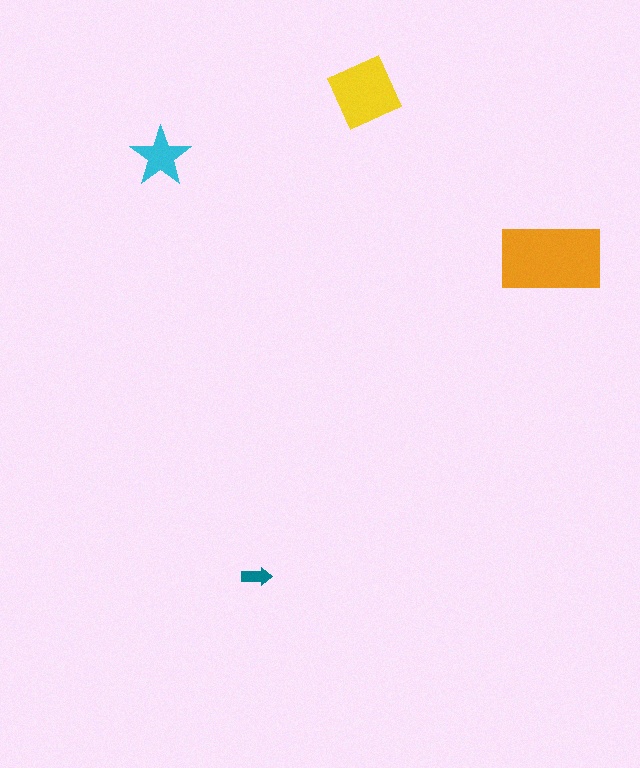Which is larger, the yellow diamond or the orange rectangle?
The orange rectangle.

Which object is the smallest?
The teal arrow.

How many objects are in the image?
There are 4 objects in the image.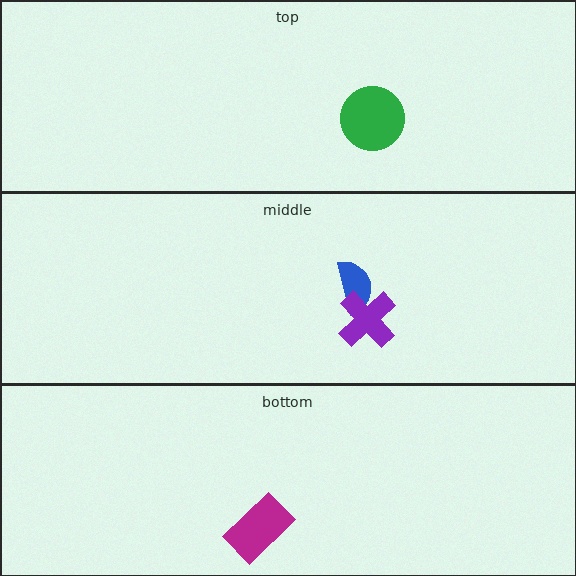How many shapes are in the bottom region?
1.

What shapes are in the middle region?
The blue semicircle, the purple cross.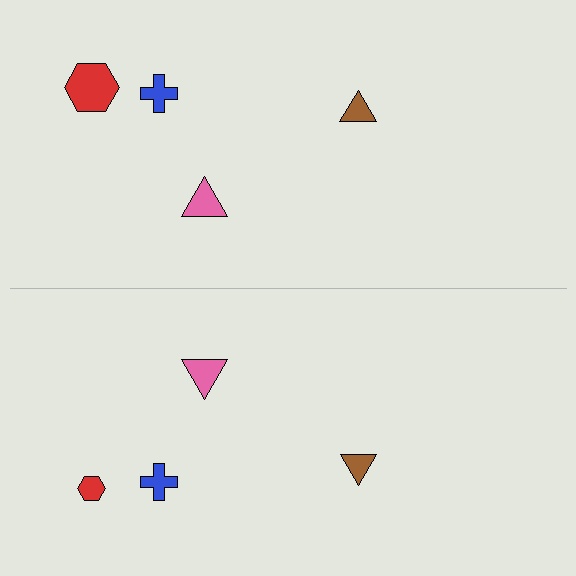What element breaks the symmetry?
The red hexagon on the bottom side has a different size than its mirror counterpart.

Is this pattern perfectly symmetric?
No, the pattern is not perfectly symmetric. The red hexagon on the bottom side has a different size than its mirror counterpart.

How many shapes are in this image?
There are 8 shapes in this image.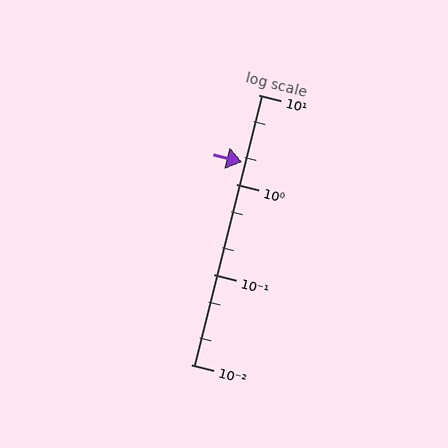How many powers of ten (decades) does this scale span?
The scale spans 3 decades, from 0.01 to 10.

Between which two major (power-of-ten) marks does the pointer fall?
The pointer is between 1 and 10.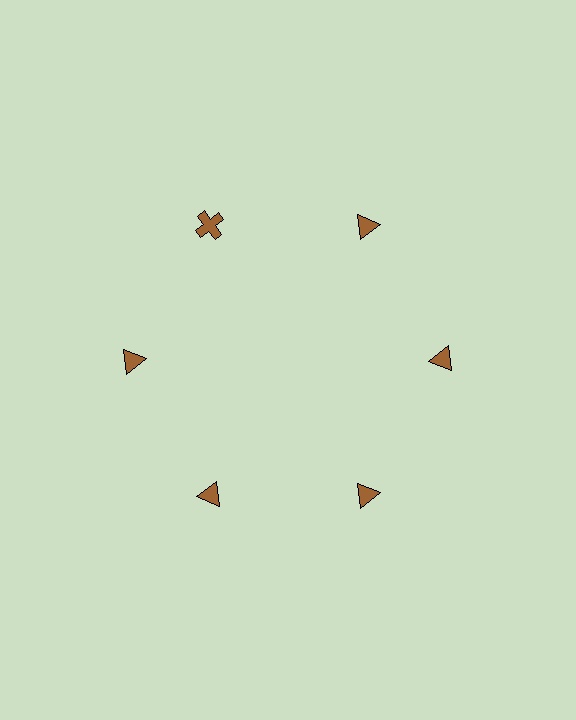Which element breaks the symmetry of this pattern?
The brown cross at roughly the 11 o'clock position breaks the symmetry. All other shapes are brown triangles.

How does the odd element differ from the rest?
It has a different shape: cross instead of triangle.